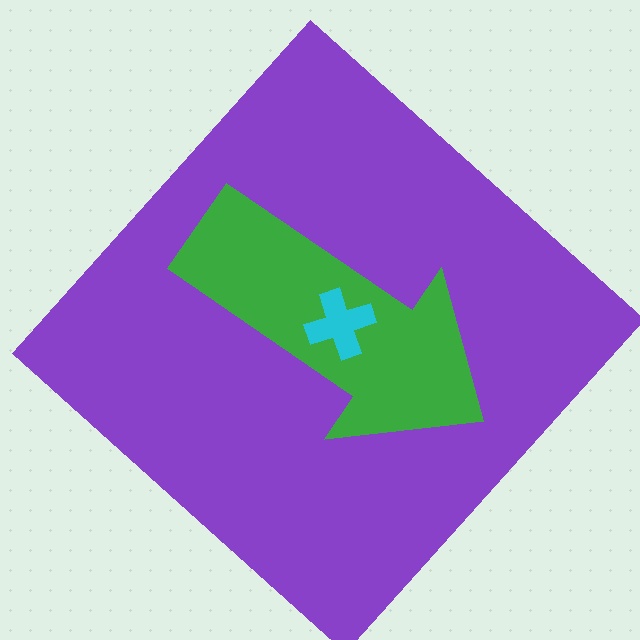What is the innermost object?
The cyan cross.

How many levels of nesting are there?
3.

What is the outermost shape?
The purple diamond.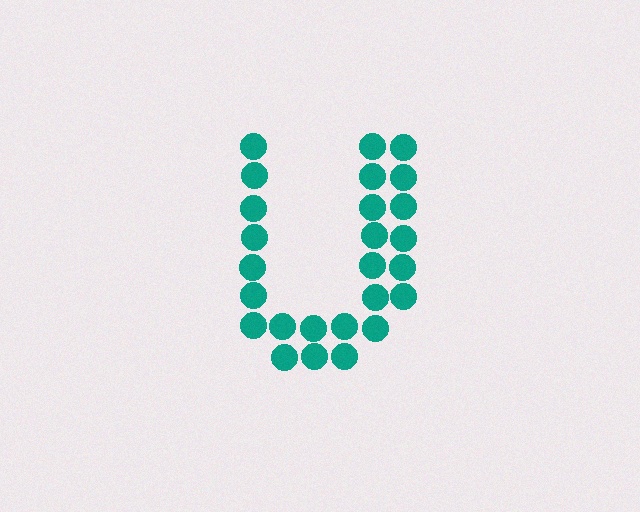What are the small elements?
The small elements are circles.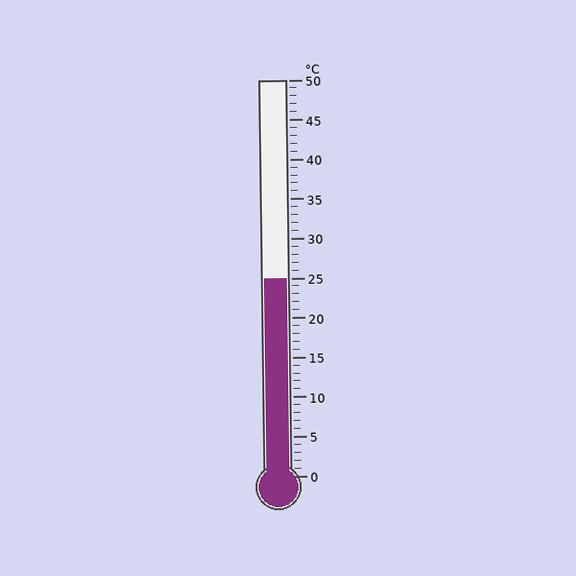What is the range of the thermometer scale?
The thermometer scale ranges from 0°C to 50°C.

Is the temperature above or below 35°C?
The temperature is below 35°C.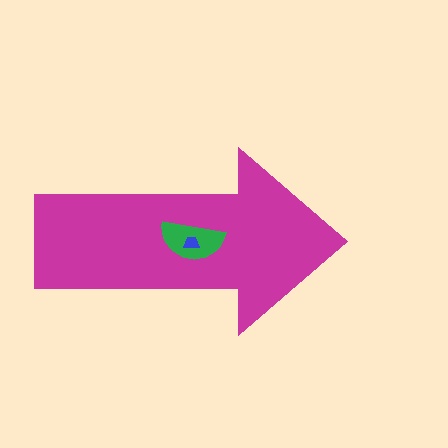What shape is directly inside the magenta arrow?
The green semicircle.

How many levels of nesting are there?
3.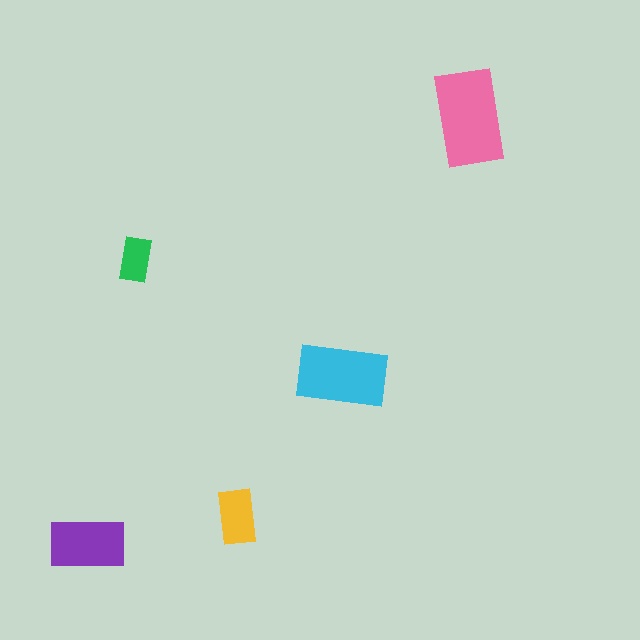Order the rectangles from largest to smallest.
the pink one, the cyan one, the purple one, the yellow one, the green one.